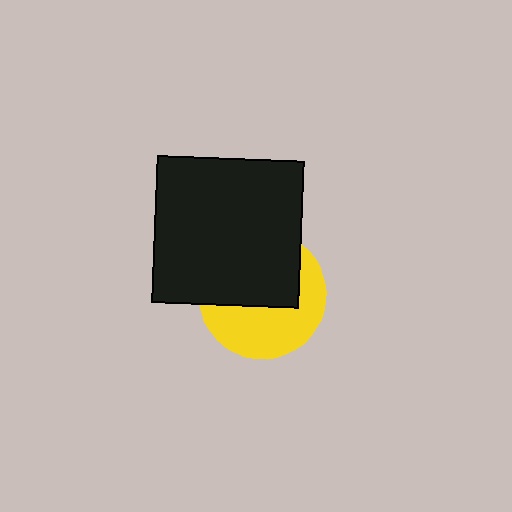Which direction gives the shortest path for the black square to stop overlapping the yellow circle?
Moving up gives the shortest separation.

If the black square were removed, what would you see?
You would see the complete yellow circle.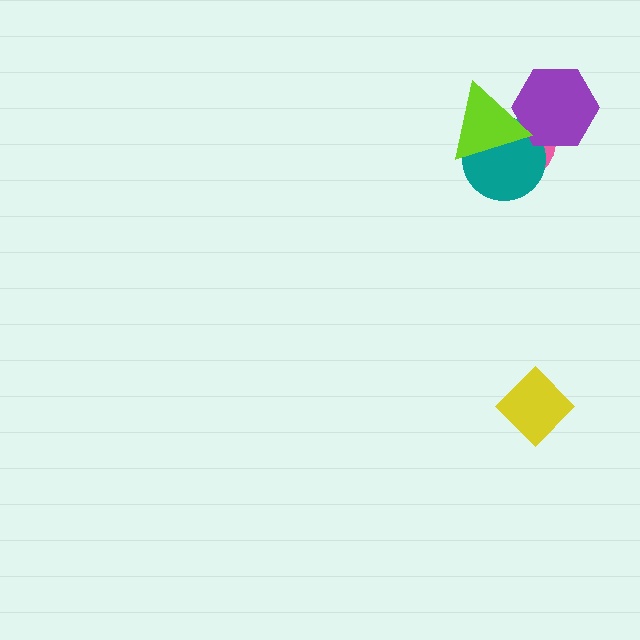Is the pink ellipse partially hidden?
Yes, it is partially covered by another shape.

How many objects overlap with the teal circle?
3 objects overlap with the teal circle.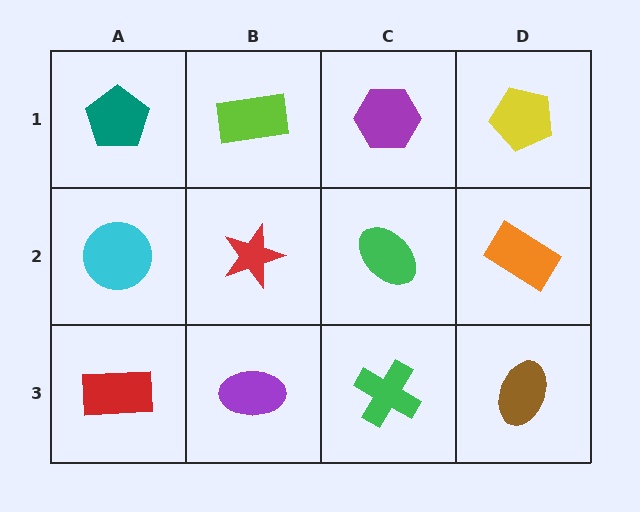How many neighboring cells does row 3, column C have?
3.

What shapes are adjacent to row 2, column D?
A yellow pentagon (row 1, column D), a brown ellipse (row 3, column D), a green ellipse (row 2, column C).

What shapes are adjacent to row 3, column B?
A red star (row 2, column B), a red rectangle (row 3, column A), a green cross (row 3, column C).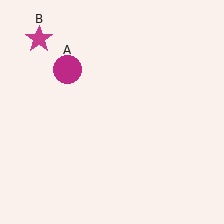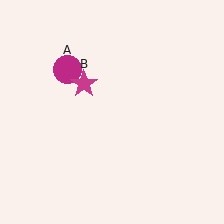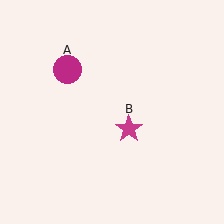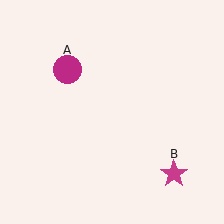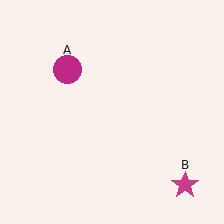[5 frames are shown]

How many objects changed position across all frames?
1 object changed position: magenta star (object B).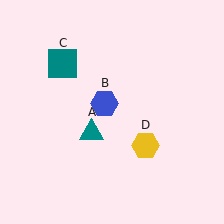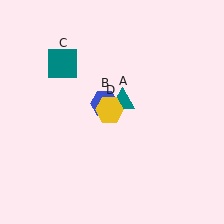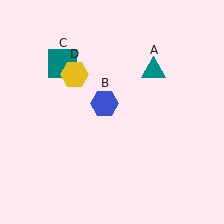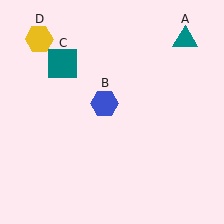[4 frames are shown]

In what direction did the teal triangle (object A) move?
The teal triangle (object A) moved up and to the right.